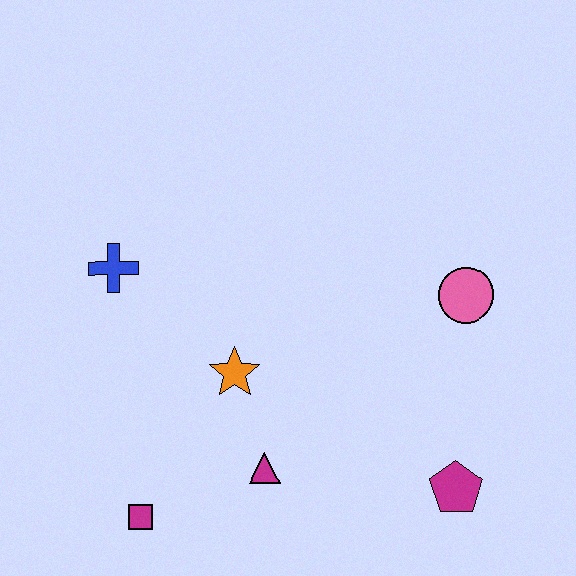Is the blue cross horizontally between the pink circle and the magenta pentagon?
No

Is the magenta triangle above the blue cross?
No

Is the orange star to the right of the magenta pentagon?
No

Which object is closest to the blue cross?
The orange star is closest to the blue cross.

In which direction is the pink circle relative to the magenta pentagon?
The pink circle is above the magenta pentagon.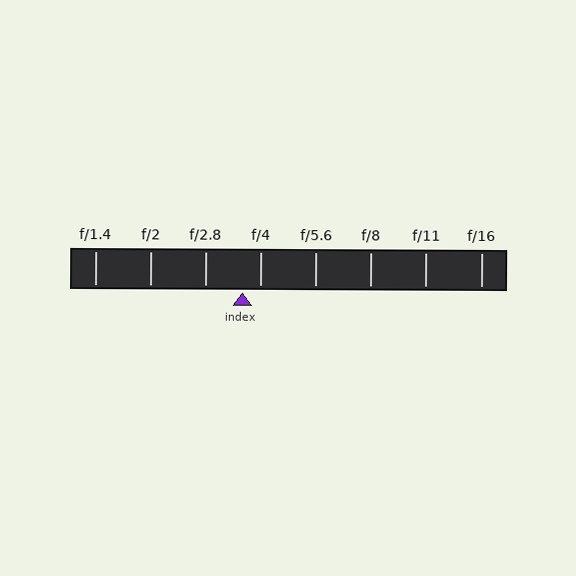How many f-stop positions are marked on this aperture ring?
There are 8 f-stop positions marked.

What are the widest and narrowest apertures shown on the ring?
The widest aperture shown is f/1.4 and the narrowest is f/16.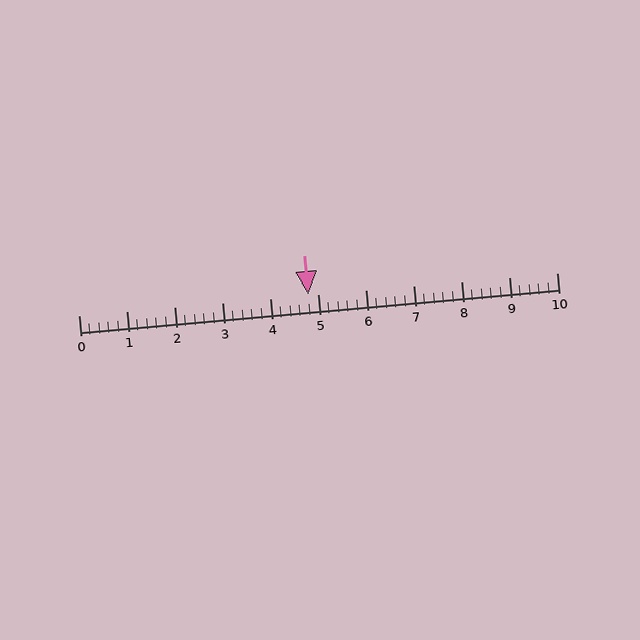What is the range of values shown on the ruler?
The ruler shows values from 0 to 10.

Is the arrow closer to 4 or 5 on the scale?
The arrow is closer to 5.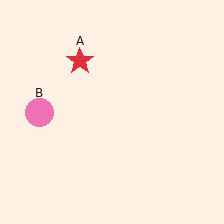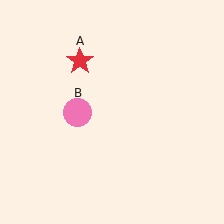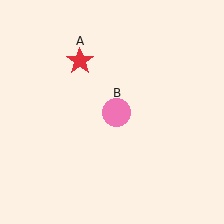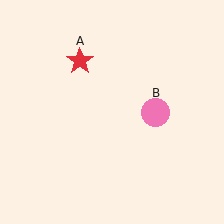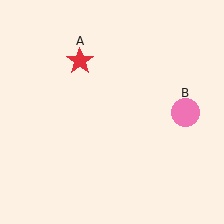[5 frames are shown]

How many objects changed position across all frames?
1 object changed position: pink circle (object B).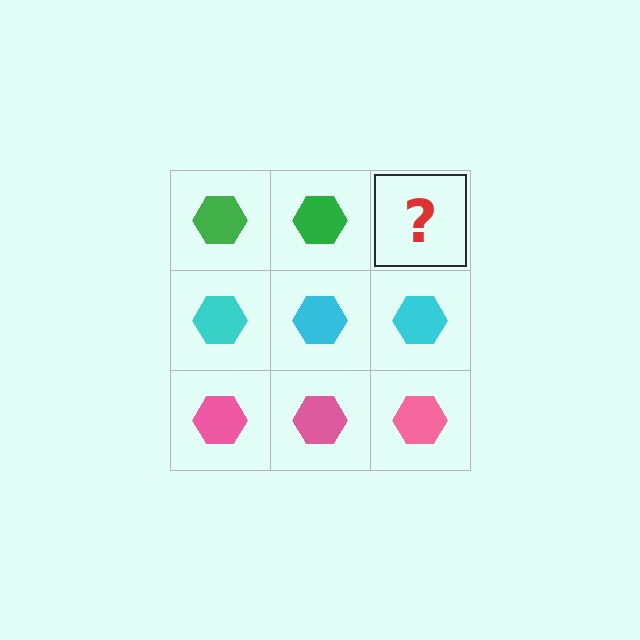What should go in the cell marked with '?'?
The missing cell should contain a green hexagon.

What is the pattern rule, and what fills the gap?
The rule is that each row has a consistent color. The gap should be filled with a green hexagon.